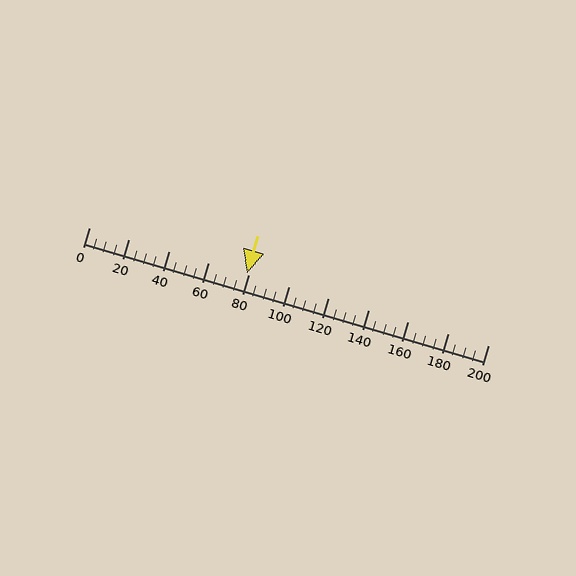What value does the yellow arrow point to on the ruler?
The yellow arrow points to approximately 79.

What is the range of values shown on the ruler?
The ruler shows values from 0 to 200.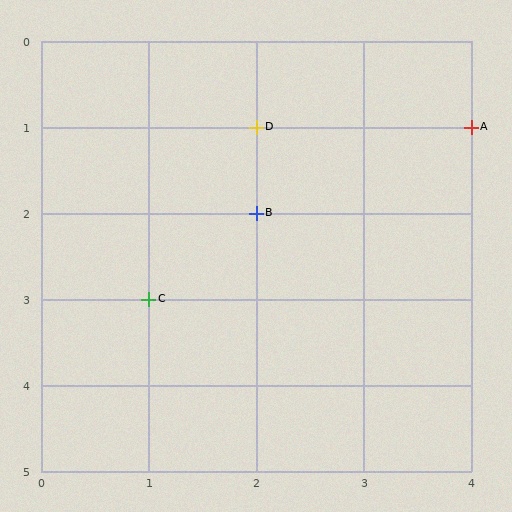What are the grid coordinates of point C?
Point C is at grid coordinates (1, 3).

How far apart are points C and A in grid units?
Points C and A are 3 columns and 2 rows apart (about 3.6 grid units diagonally).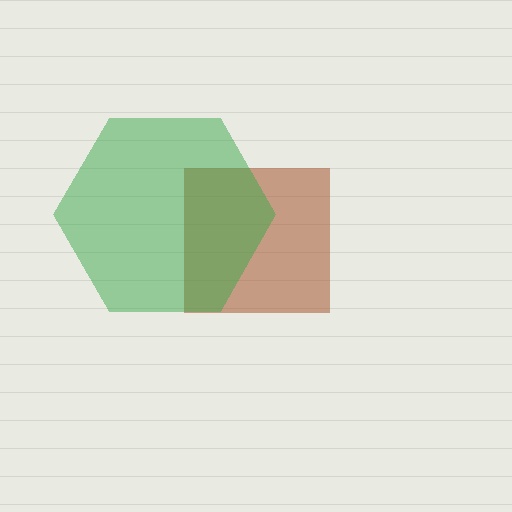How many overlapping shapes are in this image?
There are 2 overlapping shapes in the image.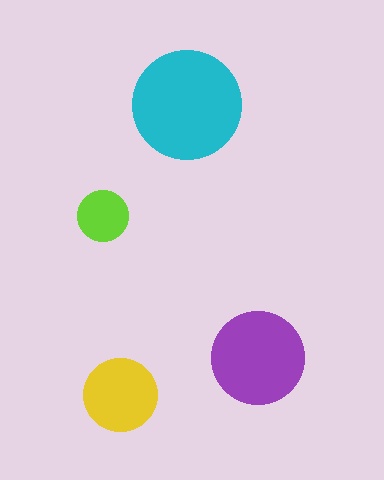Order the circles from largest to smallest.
the cyan one, the purple one, the yellow one, the lime one.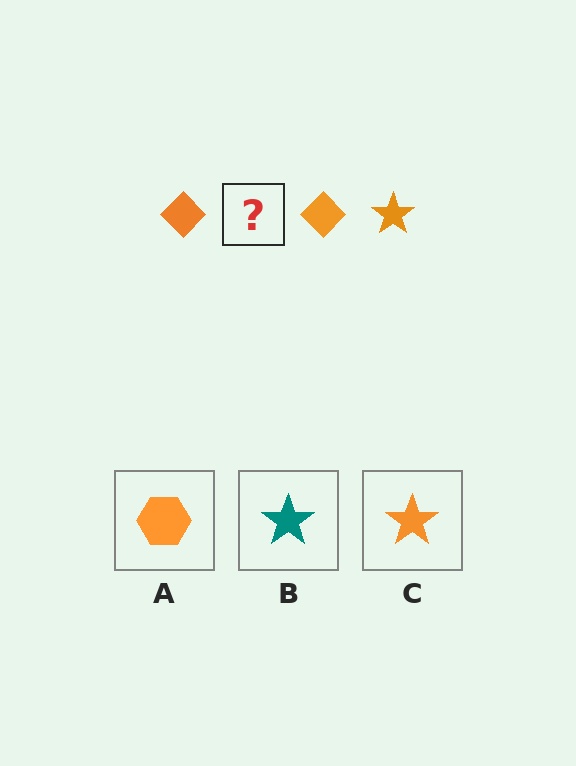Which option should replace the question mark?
Option C.